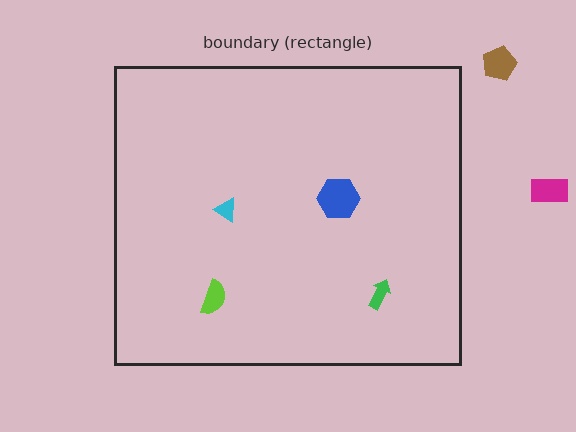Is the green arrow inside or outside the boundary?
Inside.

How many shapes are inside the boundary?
4 inside, 2 outside.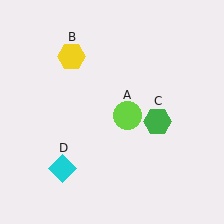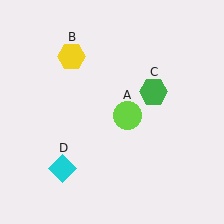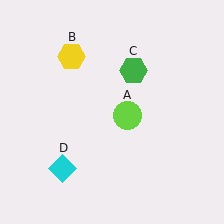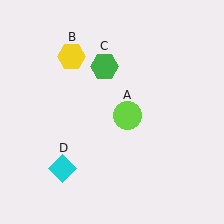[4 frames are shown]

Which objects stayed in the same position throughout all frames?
Lime circle (object A) and yellow hexagon (object B) and cyan diamond (object D) remained stationary.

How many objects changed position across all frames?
1 object changed position: green hexagon (object C).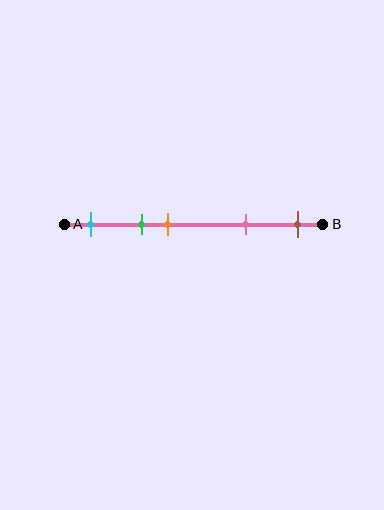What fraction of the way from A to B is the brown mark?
The brown mark is approximately 90% (0.9) of the way from A to B.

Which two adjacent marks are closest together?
The green and orange marks are the closest adjacent pair.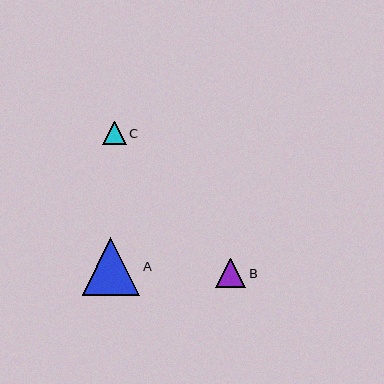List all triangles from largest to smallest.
From largest to smallest: A, B, C.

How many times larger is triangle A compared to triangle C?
Triangle A is approximately 2.5 times the size of triangle C.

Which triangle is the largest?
Triangle A is the largest with a size of approximately 57 pixels.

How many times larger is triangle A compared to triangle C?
Triangle A is approximately 2.5 times the size of triangle C.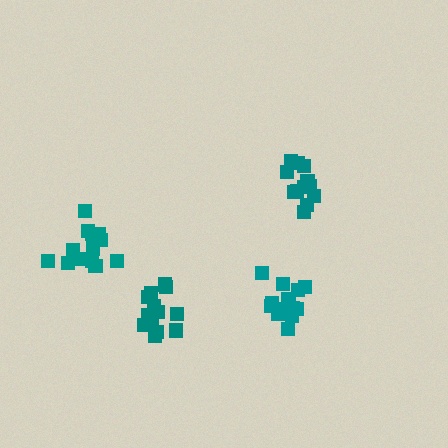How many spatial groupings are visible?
There are 4 spatial groupings.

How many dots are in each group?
Group 1: 14 dots, Group 2: 14 dots, Group 3: 12 dots, Group 4: 14 dots (54 total).